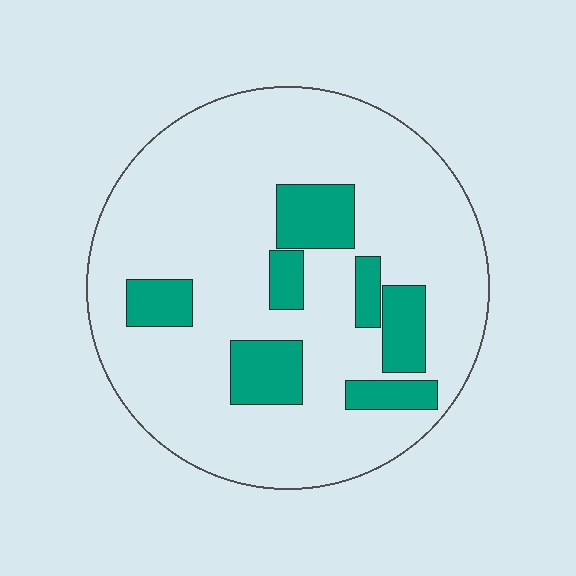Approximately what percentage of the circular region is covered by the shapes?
Approximately 20%.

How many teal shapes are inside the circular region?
7.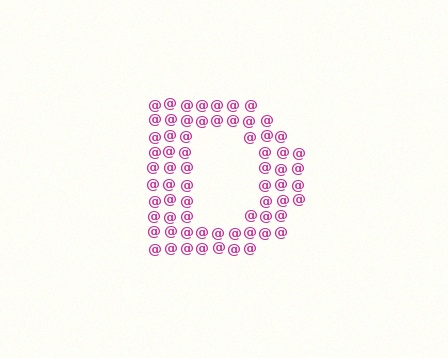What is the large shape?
The large shape is the letter D.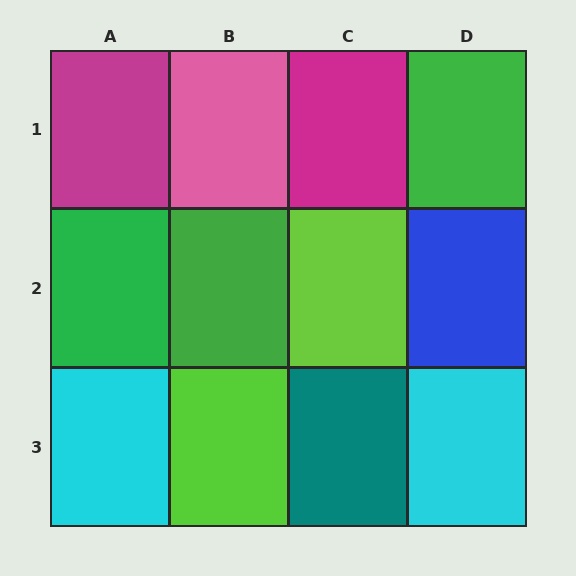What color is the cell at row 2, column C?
Lime.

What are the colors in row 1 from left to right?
Magenta, pink, magenta, green.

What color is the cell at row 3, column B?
Lime.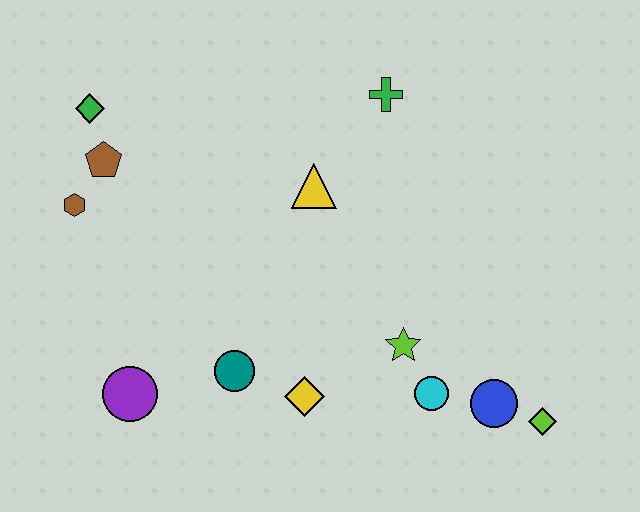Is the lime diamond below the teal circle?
Yes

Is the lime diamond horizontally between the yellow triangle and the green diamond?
No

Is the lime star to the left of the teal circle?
No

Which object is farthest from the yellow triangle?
The lime diamond is farthest from the yellow triangle.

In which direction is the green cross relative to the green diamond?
The green cross is to the right of the green diamond.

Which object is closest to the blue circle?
The lime diamond is closest to the blue circle.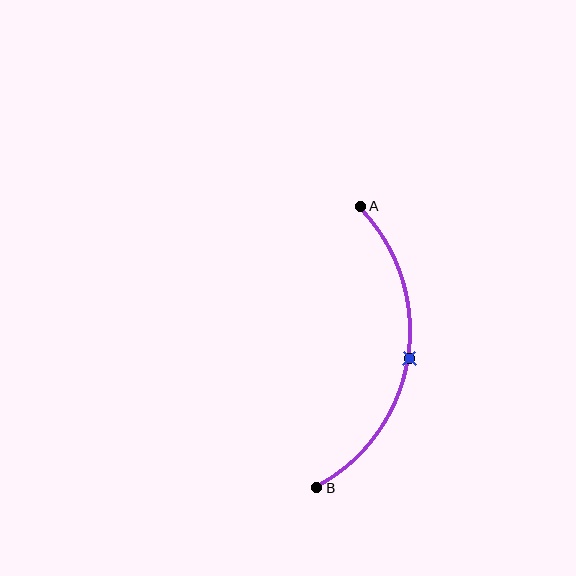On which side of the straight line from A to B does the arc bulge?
The arc bulges to the right of the straight line connecting A and B.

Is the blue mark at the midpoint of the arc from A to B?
Yes. The blue mark lies on the arc at equal arc-length from both A and B — it is the arc midpoint.